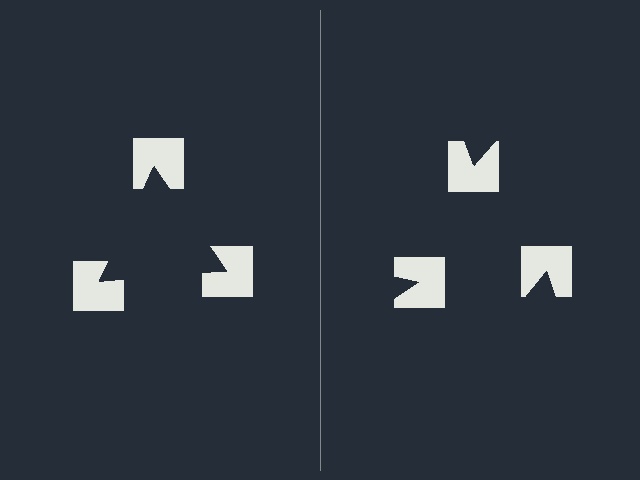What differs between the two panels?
The notched squares are positioned identically on both sides; only the wedge orientations differ. On the left they align to a triangle; on the right they are misaligned.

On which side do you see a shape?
An illusory triangle appears on the left side. On the right side the wedge cuts are rotated, so no coherent shape forms.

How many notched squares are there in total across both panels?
6 — 3 on each side.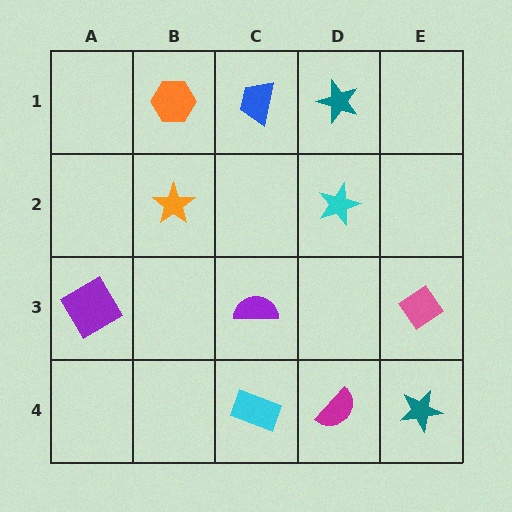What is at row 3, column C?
A purple semicircle.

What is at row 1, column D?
A teal star.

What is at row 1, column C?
A blue trapezoid.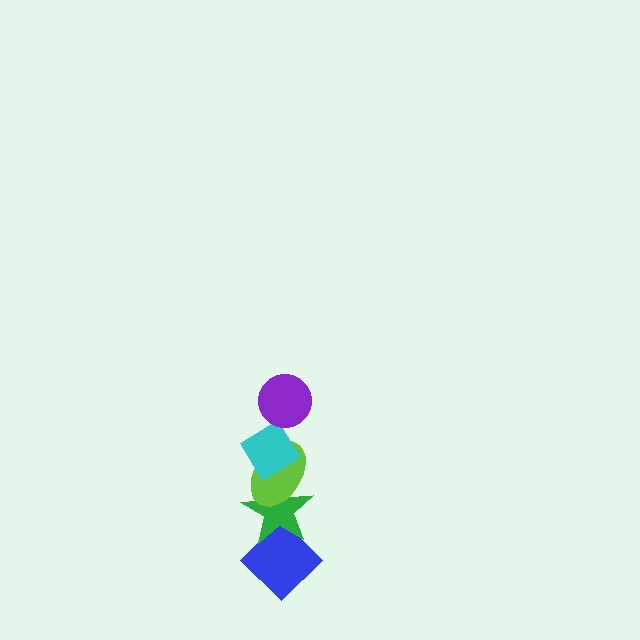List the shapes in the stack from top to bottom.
From top to bottom: the purple circle, the cyan diamond, the lime ellipse, the green star, the blue diamond.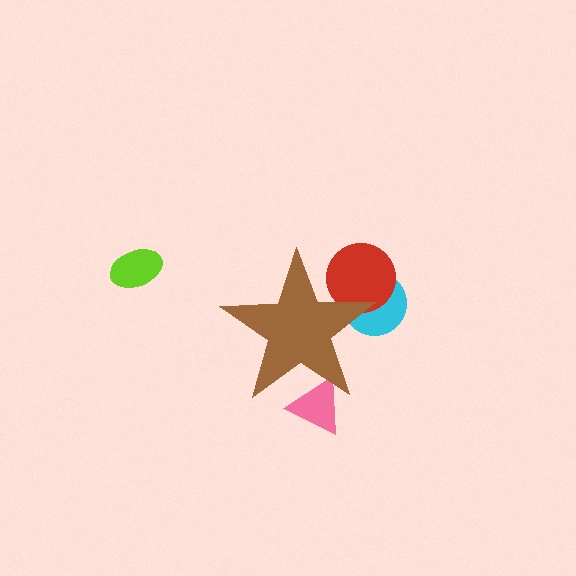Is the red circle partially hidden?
Yes, the red circle is partially hidden behind the brown star.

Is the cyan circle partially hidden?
Yes, the cyan circle is partially hidden behind the brown star.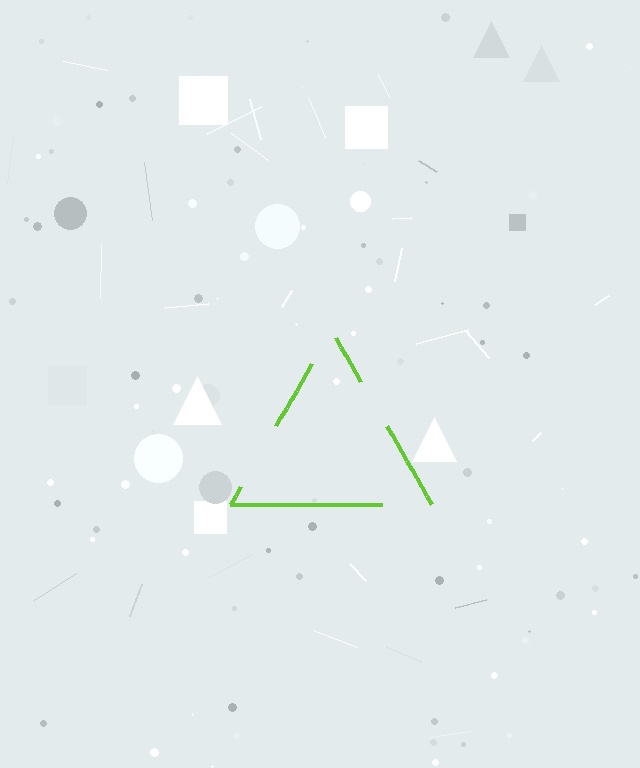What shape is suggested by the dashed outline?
The dashed outline suggests a triangle.